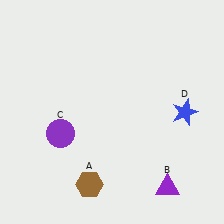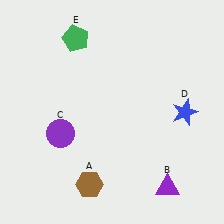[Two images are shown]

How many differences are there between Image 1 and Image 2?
There is 1 difference between the two images.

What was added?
A green pentagon (E) was added in Image 2.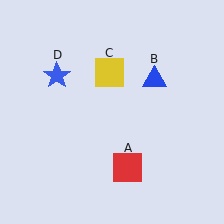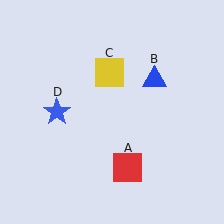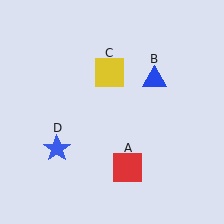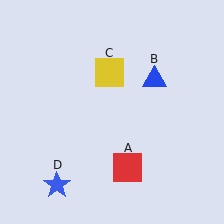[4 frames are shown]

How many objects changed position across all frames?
1 object changed position: blue star (object D).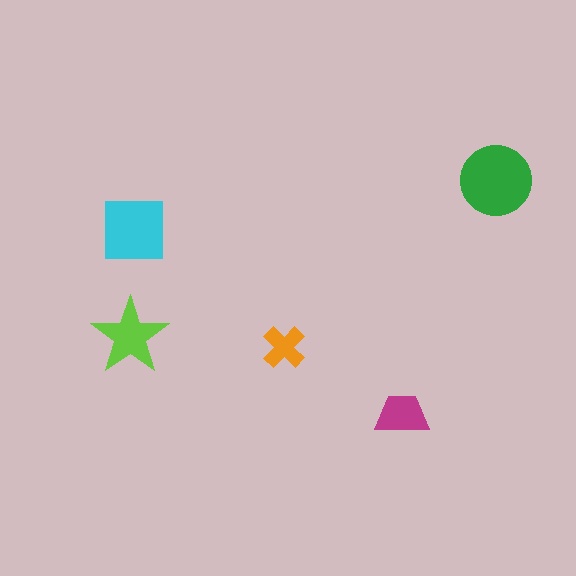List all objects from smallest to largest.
The orange cross, the magenta trapezoid, the lime star, the cyan square, the green circle.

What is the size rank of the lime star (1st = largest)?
3rd.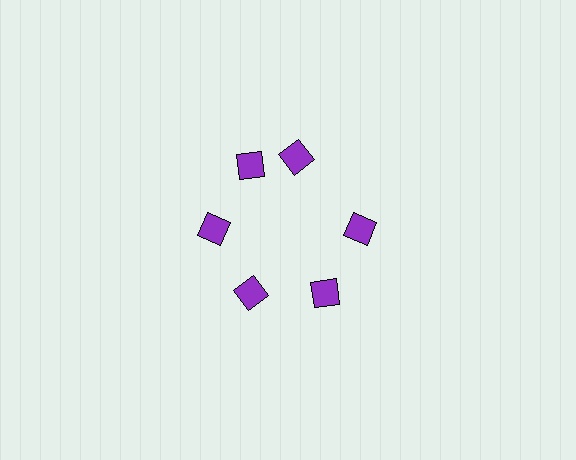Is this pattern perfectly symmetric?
No. The 6 purple diamonds are arranged in a ring, but one element near the 1 o'clock position is rotated out of alignment along the ring, breaking the 6-fold rotational symmetry.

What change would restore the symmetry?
The symmetry would be restored by rotating it back into even spacing with its neighbors so that all 6 diamonds sit at equal angles and equal distance from the center.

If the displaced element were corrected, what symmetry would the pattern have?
It would have 6-fold rotational symmetry — the pattern would map onto itself every 60 degrees.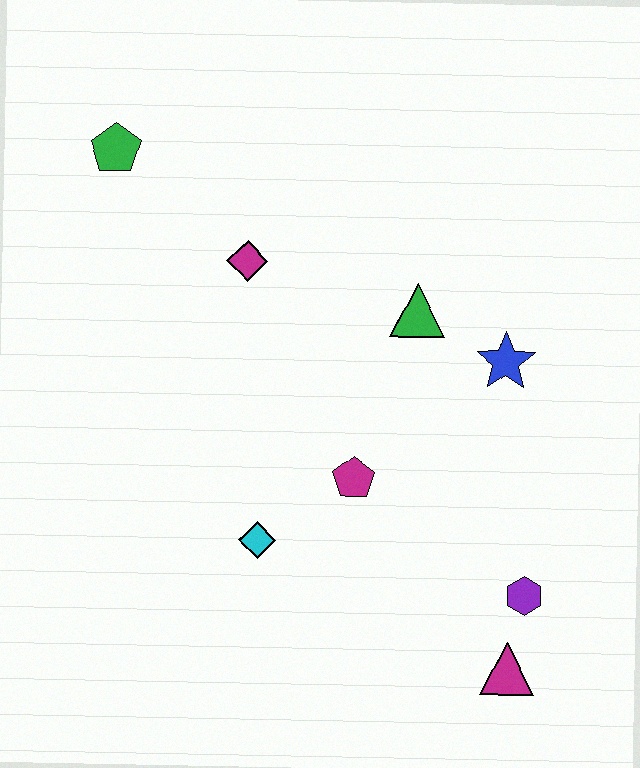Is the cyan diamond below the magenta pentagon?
Yes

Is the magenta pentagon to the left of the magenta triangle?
Yes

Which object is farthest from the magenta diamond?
The magenta triangle is farthest from the magenta diamond.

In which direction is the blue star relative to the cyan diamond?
The blue star is to the right of the cyan diamond.